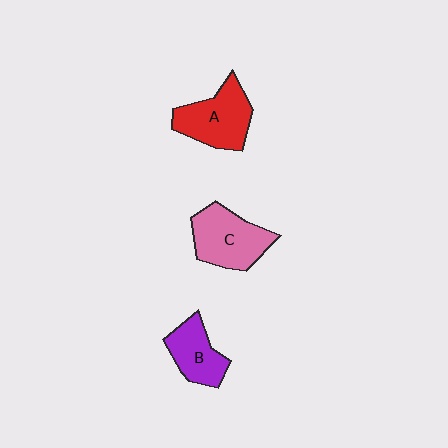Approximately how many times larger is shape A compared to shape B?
Approximately 1.3 times.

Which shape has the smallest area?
Shape B (purple).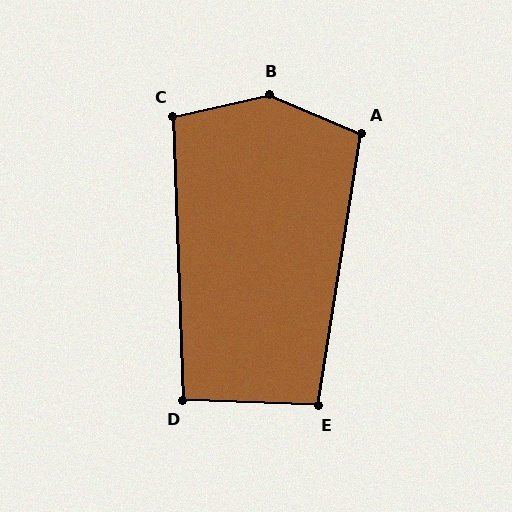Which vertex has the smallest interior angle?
D, at approximately 94 degrees.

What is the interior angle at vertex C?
Approximately 101 degrees (obtuse).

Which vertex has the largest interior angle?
B, at approximately 144 degrees.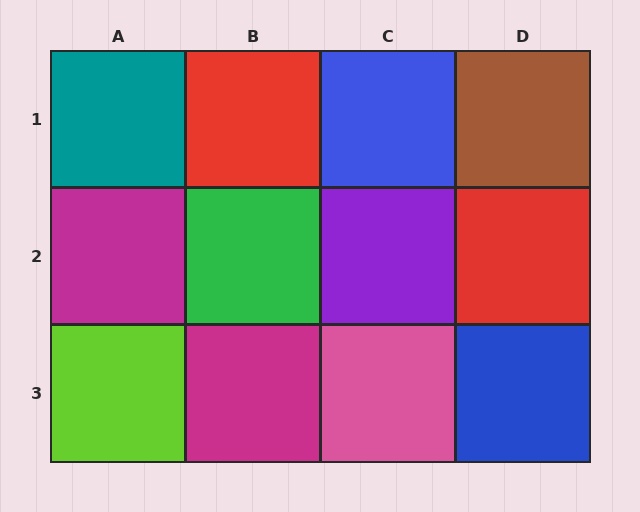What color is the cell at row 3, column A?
Lime.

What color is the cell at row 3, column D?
Blue.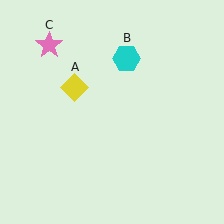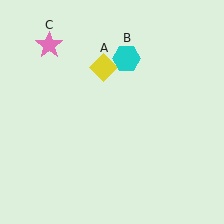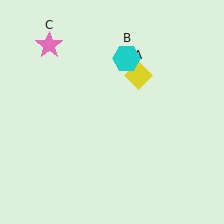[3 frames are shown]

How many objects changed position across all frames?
1 object changed position: yellow diamond (object A).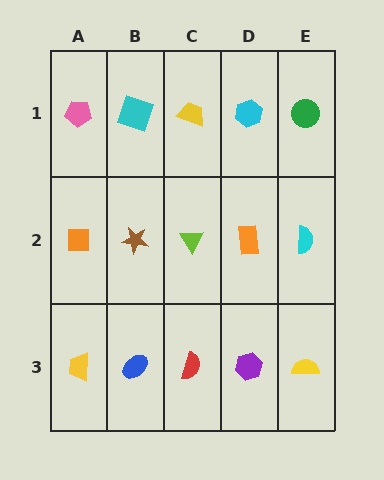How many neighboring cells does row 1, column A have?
2.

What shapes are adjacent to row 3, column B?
A brown star (row 2, column B), a yellow trapezoid (row 3, column A), a red semicircle (row 3, column C).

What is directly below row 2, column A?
A yellow trapezoid.